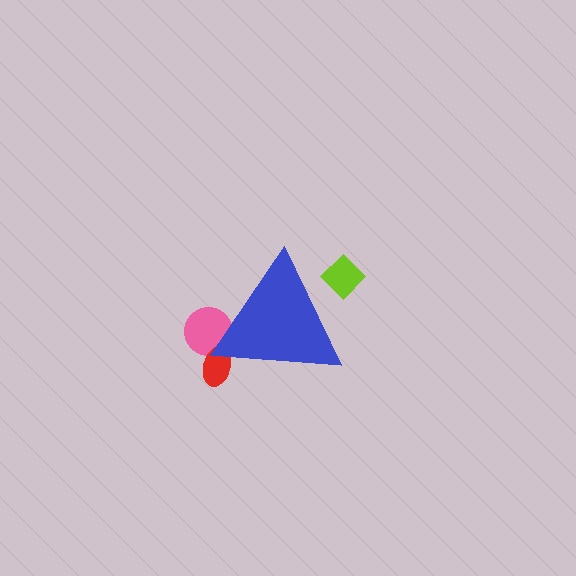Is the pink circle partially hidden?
Yes, the pink circle is partially hidden behind the blue triangle.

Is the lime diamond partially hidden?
Yes, the lime diamond is partially hidden behind the blue triangle.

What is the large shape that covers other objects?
A blue triangle.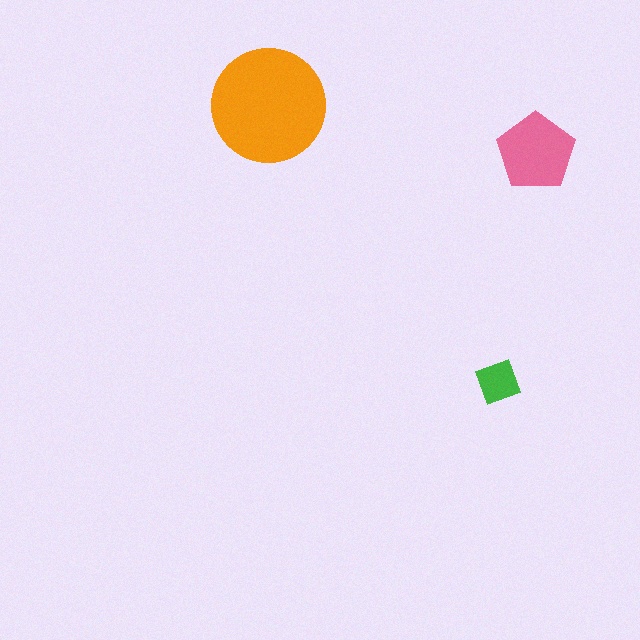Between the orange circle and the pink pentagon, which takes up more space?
The orange circle.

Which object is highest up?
The orange circle is topmost.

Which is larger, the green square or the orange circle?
The orange circle.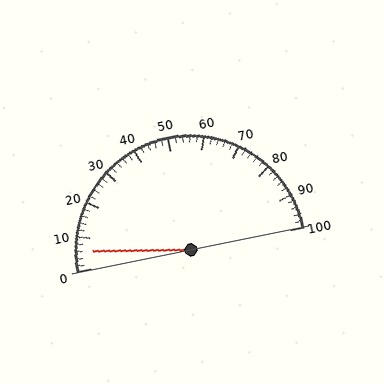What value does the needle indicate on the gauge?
The needle indicates approximately 6.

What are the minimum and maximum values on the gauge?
The gauge ranges from 0 to 100.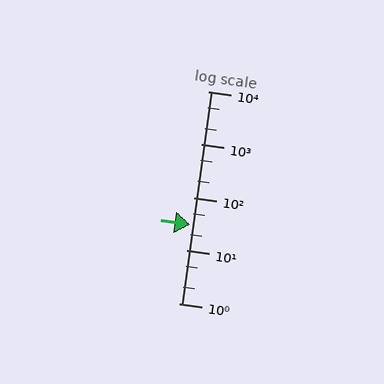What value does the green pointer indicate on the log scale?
The pointer indicates approximately 31.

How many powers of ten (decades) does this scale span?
The scale spans 4 decades, from 1 to 10000.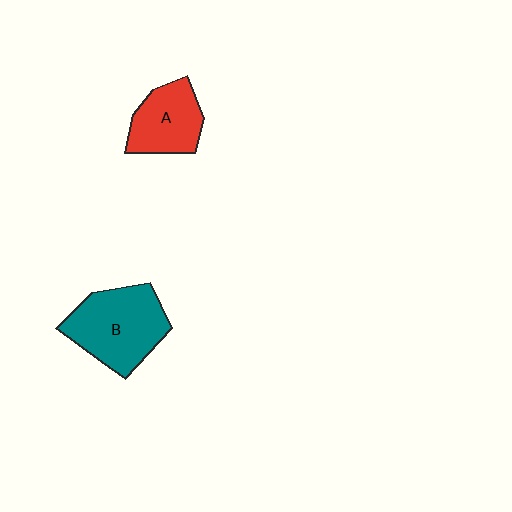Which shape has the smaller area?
Shape A (red).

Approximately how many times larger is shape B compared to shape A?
Approximately 1.4 times.